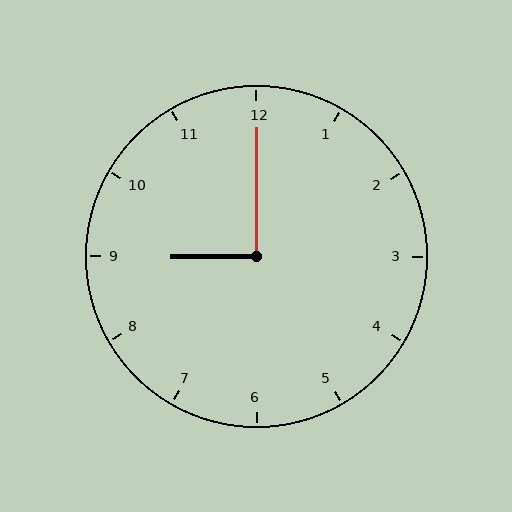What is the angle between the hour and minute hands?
Approximately 90 degrees.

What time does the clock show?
9:00.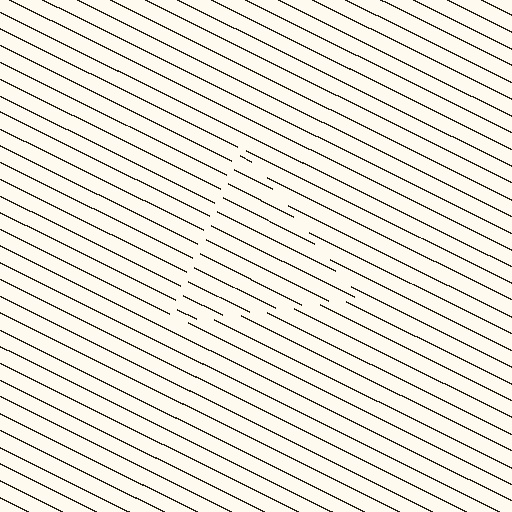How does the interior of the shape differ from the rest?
The interior of the shape contains the same grating, shifted by half a period — the contour is defined by the phase discontinuity where line-ends from the inner and outer gratings abut.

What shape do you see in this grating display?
An illusory triangle. The interior of the shape contains the same grating, shifted by half a period — the contour is defined by the phase discontinuity where line-ends from the inner and outer gratings abut.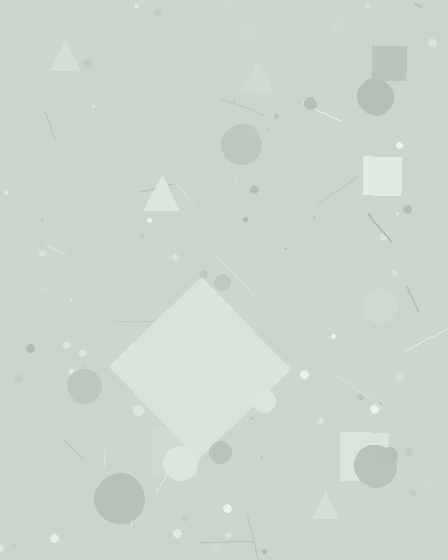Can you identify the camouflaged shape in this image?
The camouflaged shape is a diamond.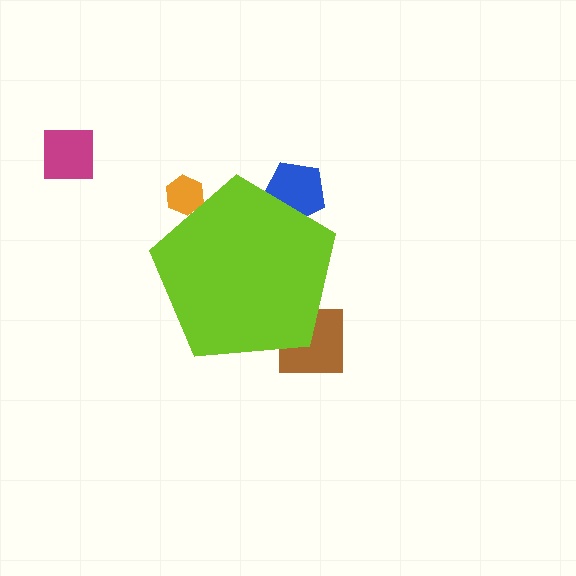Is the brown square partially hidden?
Yes, the brown square is partially hidden behind the lime pentagon.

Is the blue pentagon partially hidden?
Yes, the blue pentagon is partially hidden behind the lime pentagon.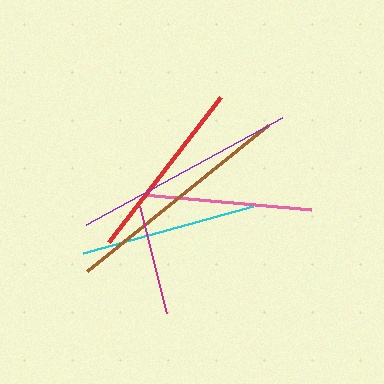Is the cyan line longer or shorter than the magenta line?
The cyan line is longer than the magenta line.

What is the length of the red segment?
The red segment is approximately 183 pixels long.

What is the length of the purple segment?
The purple segment is approximately 223 pixels long.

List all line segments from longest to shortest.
From longest to shortest: brown, purple, red, cyan, pink, magenta.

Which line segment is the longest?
The brown line is the longest at approximately 233 pixels.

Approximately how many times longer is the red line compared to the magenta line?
The red line is approximately 1.7 times the length of the magenta line.